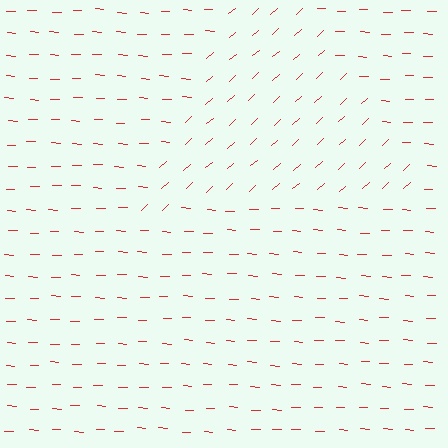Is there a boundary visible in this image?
Yes, there is a texture boundary formed by a change in line orientation.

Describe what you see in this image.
The image is filled with small red line segments. A triangle region in the image has lines oriented differently from the surrounding lines, creating a visible texture boundary.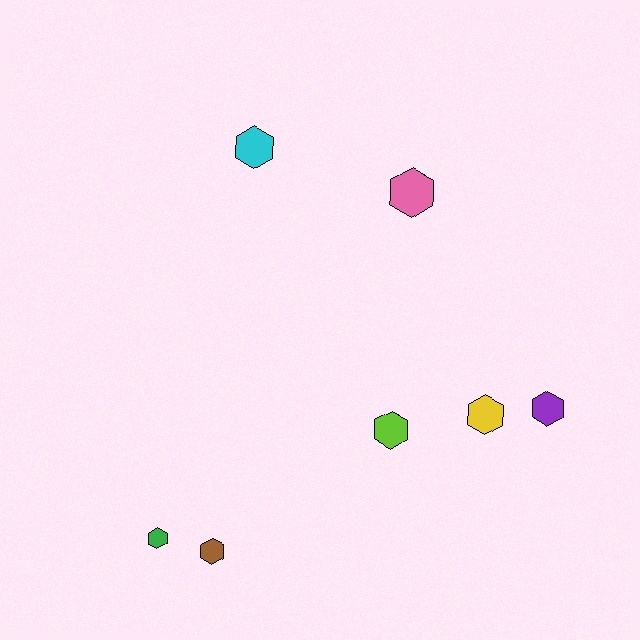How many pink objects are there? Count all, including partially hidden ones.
There is 1 pink object.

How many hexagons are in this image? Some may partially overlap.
There are 7 hexagons.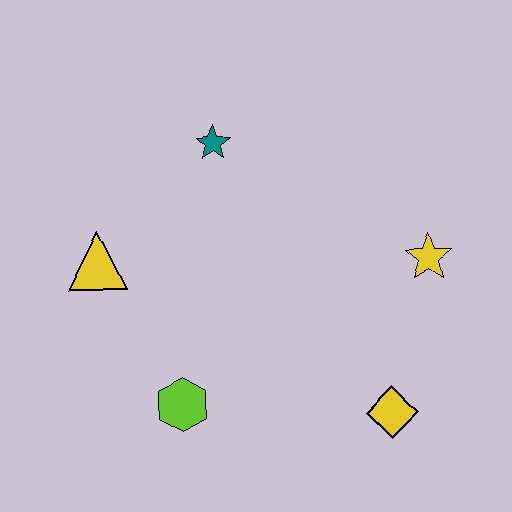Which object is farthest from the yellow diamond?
The yellow triangle is farthest from the yellow diamond.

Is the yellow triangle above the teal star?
No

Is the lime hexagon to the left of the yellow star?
Yes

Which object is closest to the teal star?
The yellow triangle is closest to the teal star.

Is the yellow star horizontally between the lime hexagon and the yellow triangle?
No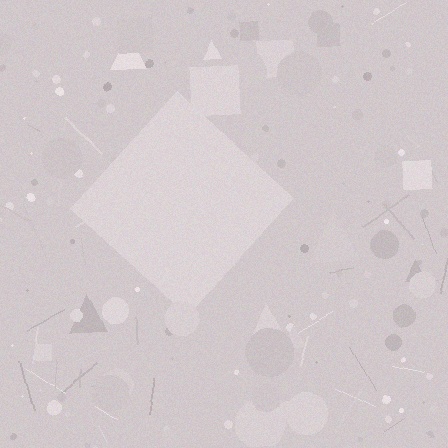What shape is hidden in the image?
A diamond is hidden in the image.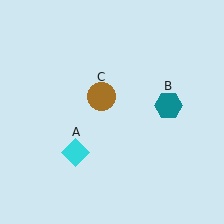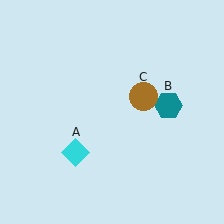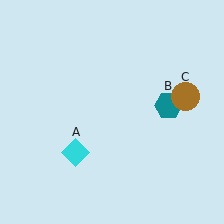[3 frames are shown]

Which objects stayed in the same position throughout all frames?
Cyan diamond (object A) and teal hexagon (object B) remained stationary.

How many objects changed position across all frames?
1 object changed position: brown circle (object C).